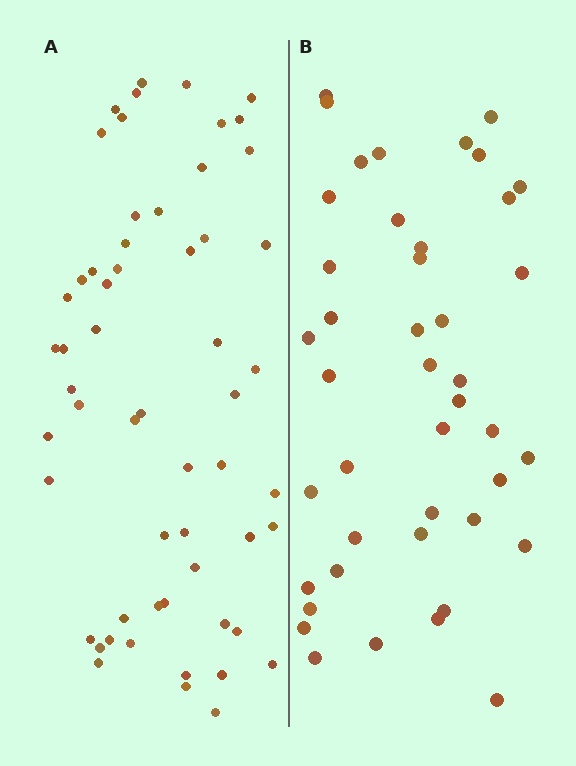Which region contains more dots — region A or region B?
Region A (the left region) has more dots.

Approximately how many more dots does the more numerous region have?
Region A has approximately 15 more dots than region B.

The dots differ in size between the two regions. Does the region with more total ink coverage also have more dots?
No. Region B has more total ink coverage because its dots are larger, but region A actually contains more individual dots. Total area can be misleading — the number of items is what matters here.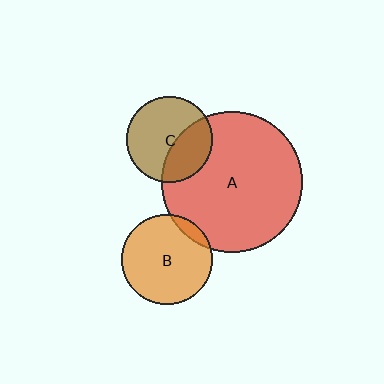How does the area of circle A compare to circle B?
Approximately 2.4 times.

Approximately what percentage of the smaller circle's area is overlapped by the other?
Approximately 10%.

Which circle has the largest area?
Circle A (red).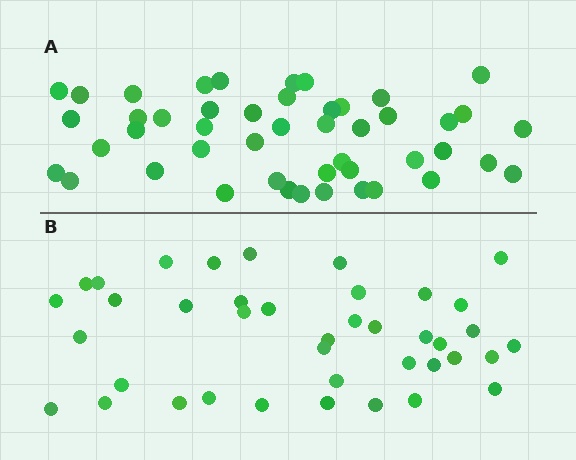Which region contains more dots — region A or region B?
Region A (the top region) has more dots.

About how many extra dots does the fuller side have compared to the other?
Region A has roughly 8 or so more dots than region B.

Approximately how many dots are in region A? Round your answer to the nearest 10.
About 50 dots. (The exact count is 47, which rounds to 50.)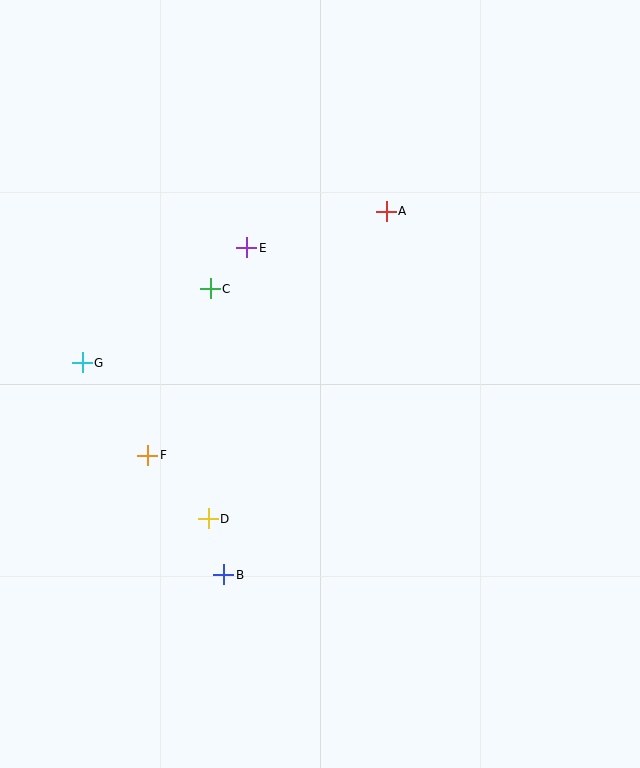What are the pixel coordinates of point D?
Point D is at (208, 519).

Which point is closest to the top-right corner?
Point A is closest to the top-right corner.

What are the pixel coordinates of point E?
Point E is at (247, 248).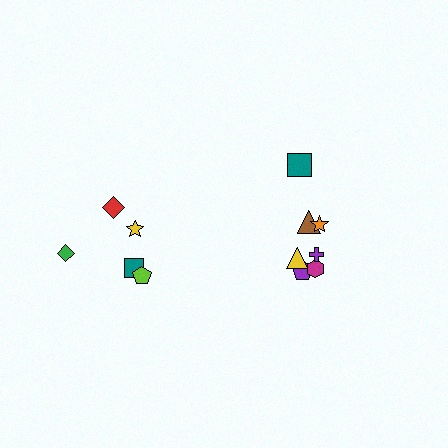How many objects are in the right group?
There are 7 objects.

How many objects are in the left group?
There are 5 objects.